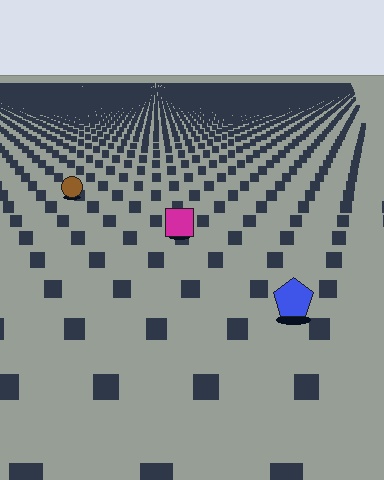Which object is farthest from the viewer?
The brown circle is farthest from the viewer. It appears smaller and the ground texture around it is denser.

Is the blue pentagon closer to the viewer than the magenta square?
Yes. The blue pentagon is closer — you can tell from the texture gradient: the ground texture is coarser near it.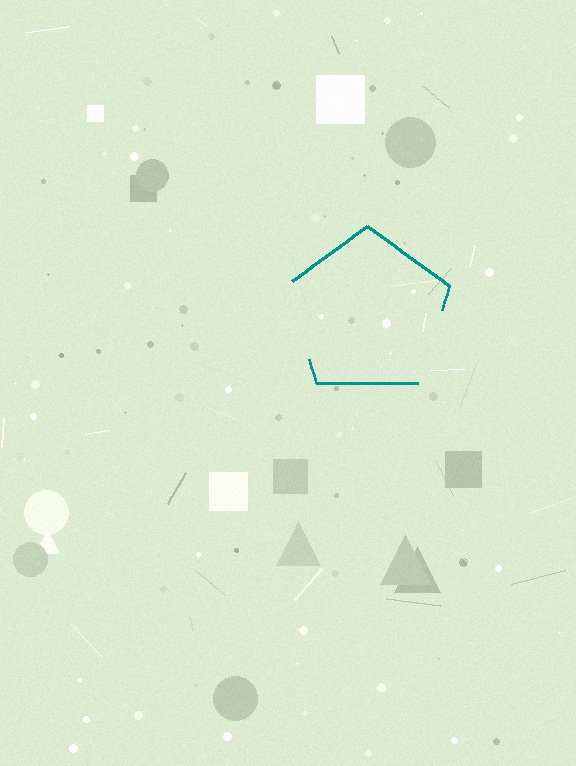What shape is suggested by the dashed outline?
The dashed outline suggests a pentagon.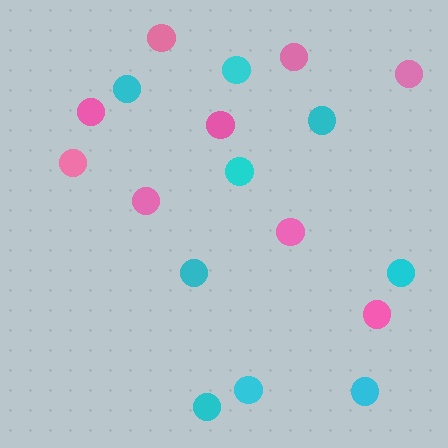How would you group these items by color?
There are 2 groups: one group of pink circles (9) and one group of cyan circles (9).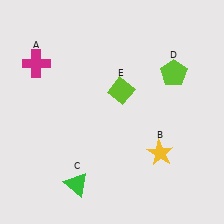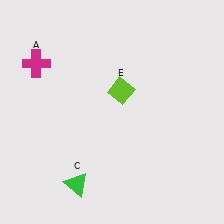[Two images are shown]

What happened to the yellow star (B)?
The yellow star (B) was removed in Image 2. It was in the bottom-right area of Image 1.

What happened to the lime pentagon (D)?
The lime pentagon (D) was removed in Image 2. It was in the top-right area of Image 1.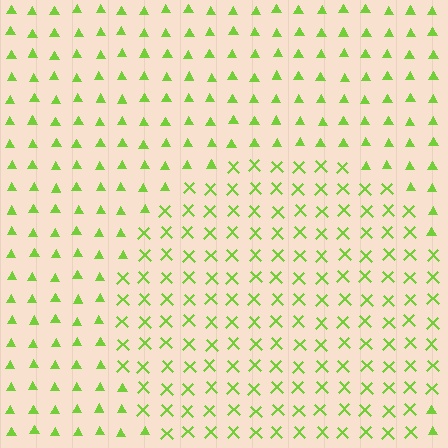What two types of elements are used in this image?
The image uses X marks inside the circle region and triangles outside it.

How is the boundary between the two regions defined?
The boundary is defined by a change in element shape: X marks inside vs. triangles outside. All elements share the same color and spacing.